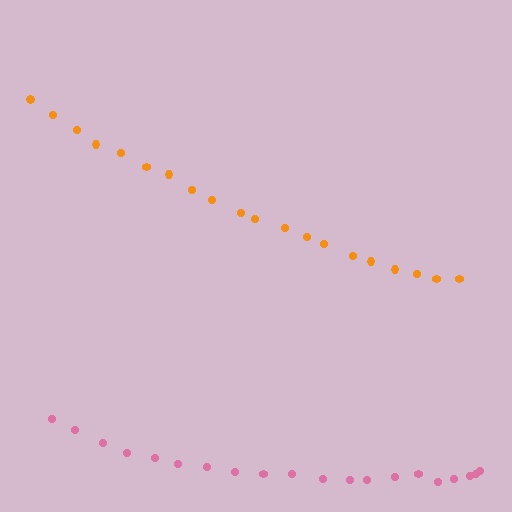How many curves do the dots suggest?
There are 2 distinct paths.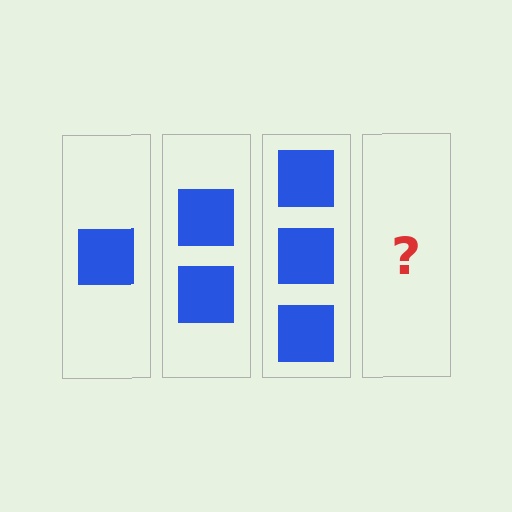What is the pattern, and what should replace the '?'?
The pattern is that each step adds one more square. The '?' should be 4 squares.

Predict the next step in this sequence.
The next step is 4 squares.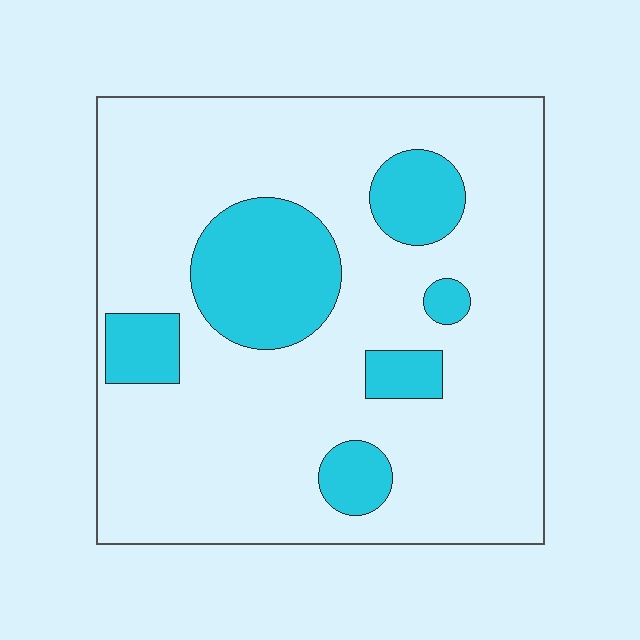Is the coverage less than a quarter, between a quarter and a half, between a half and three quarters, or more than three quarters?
Less than a quarter.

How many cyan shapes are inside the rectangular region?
6.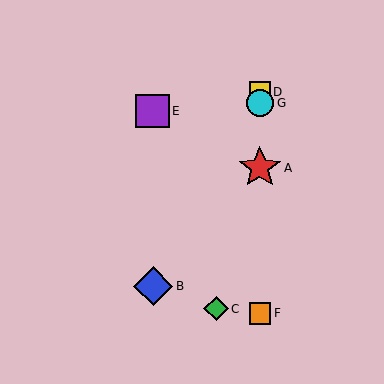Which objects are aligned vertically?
Objects A, D, F, G are aligned vertically.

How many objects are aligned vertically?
4 objects (A, D, F, G) are aligned vertically.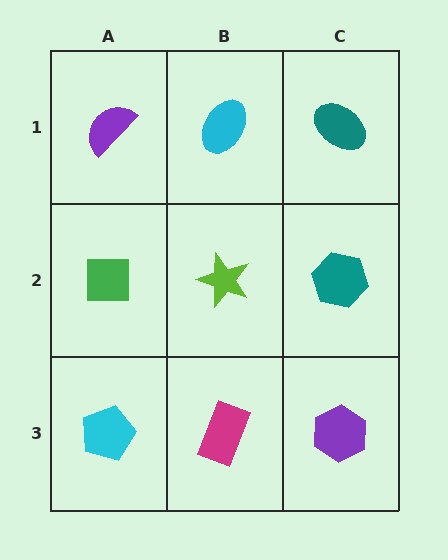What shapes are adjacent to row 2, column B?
A cyan ellipse (row 1, column B), a magenta rectangle (row 3, column B), a green square (row 2, column A), a teal hexagon (row 2, column C).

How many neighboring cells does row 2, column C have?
3.